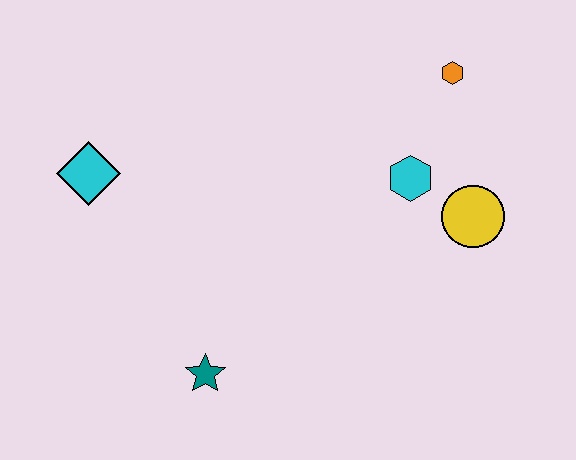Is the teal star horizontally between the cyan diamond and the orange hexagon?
Yes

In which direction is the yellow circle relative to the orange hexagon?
The yellow circle is below the orange hexagon.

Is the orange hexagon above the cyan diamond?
Yes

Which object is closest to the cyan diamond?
The teal star is closest to the cyan diamond.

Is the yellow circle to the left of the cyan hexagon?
No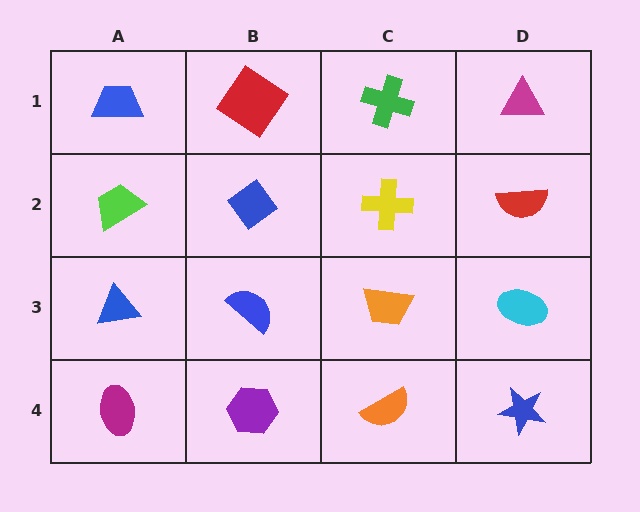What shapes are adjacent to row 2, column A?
A blue trapezoid (row 1, column A), a blue triangle (row 3, column A), a blue diamond (row 2, column B).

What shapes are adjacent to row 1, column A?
A lime trapezoid (row 2, column A), a red diamond (row 1, column B).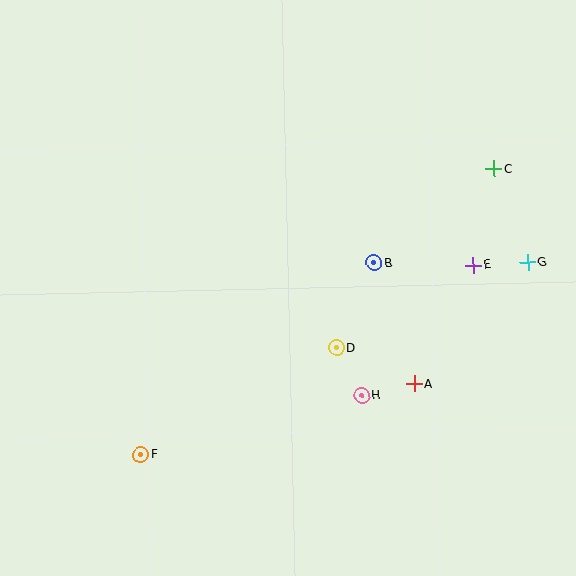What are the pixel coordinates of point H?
Point H is at (362, 396).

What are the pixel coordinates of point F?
Point F is at (140, 455).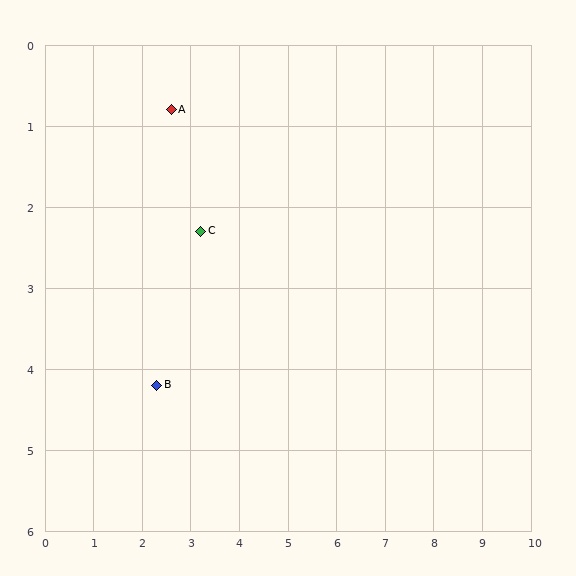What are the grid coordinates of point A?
Point A is at approximately (2.6, 0.8).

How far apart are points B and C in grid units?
Points B and C are about 2.1 grid units apart.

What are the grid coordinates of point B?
Point B is at approximately (2.3, 4.2).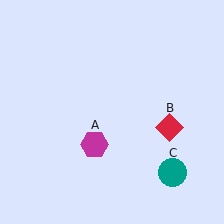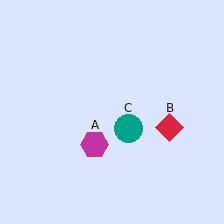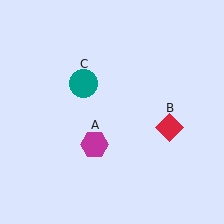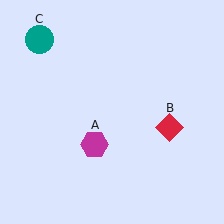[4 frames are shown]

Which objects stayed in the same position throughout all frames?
Magenta hexagon (object A) and red diamond (object B) remained stationary.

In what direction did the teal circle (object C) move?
The teal circle (object C) moved up and to the left.